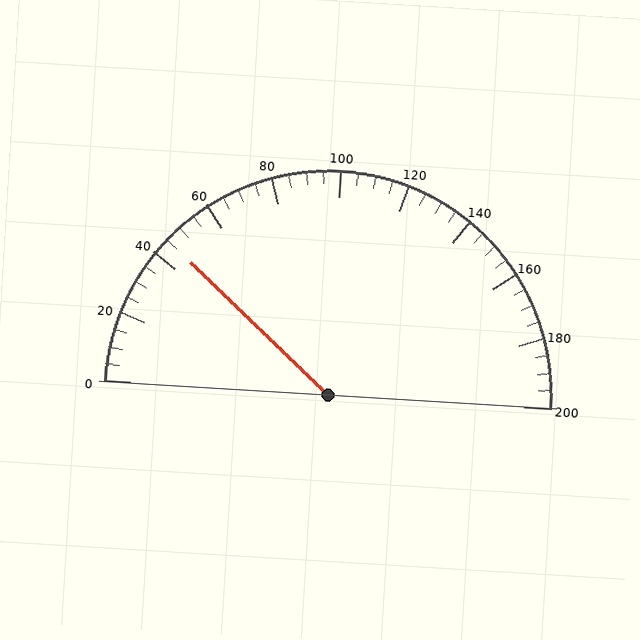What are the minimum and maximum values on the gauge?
The gauge ranges from 0 to 200.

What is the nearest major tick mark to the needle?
The nearest major tick mark is 40.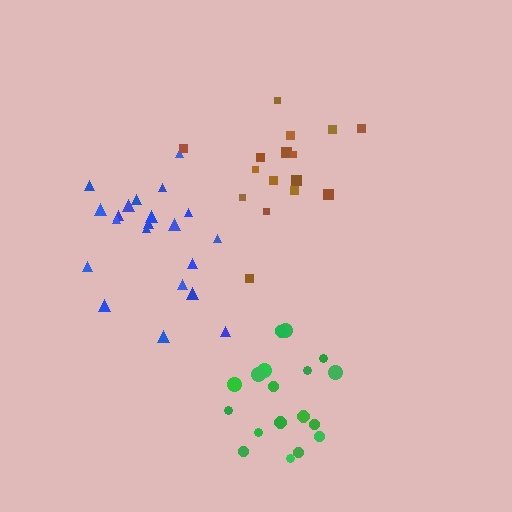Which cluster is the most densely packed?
Brown.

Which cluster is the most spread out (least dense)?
Green.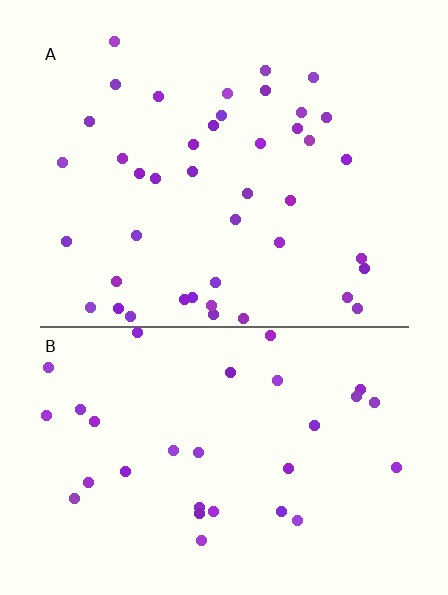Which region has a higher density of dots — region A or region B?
A (the top).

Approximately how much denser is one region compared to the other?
Approximately 1.3× — region A over region B.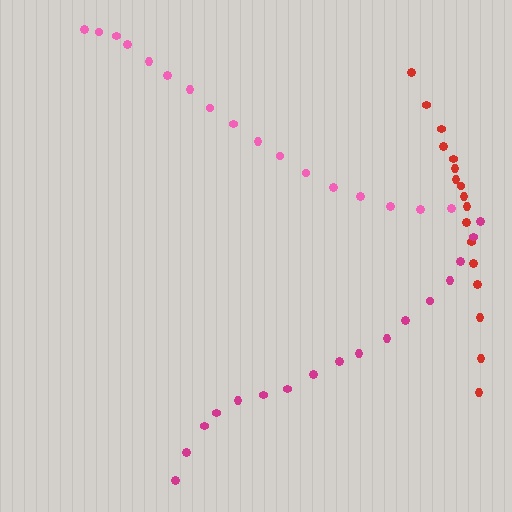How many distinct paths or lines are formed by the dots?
There are 3 distinct paths.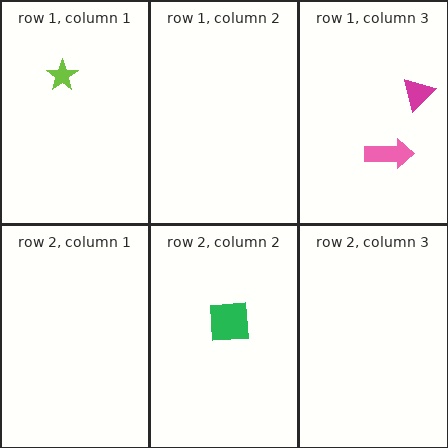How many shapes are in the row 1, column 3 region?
2.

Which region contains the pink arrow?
The row 1, column 3 region.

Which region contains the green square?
The row 2, column 2 region.